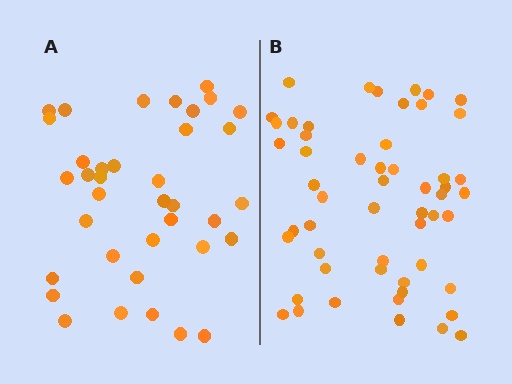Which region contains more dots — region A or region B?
Region B (the right region) has more dots.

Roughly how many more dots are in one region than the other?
Region B has approximately 15 more dots than region A.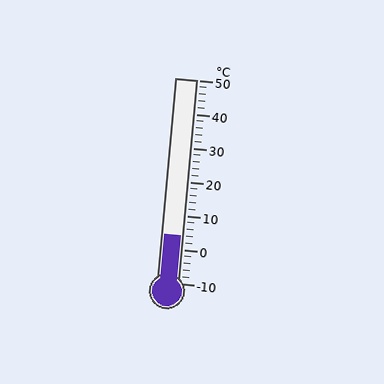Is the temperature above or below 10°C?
The temperature is below 10°C.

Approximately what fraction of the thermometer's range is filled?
The thermometer is filled to approximately 25% of its range.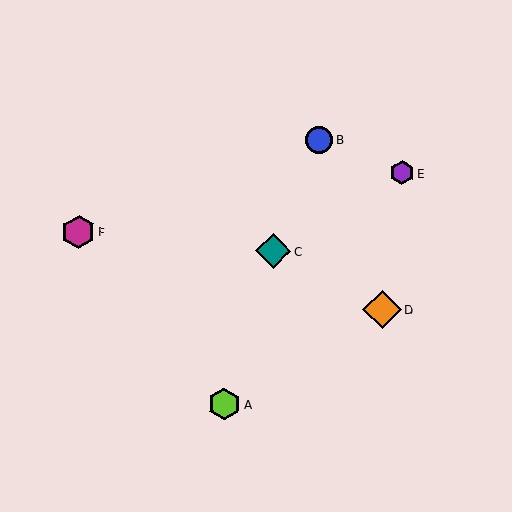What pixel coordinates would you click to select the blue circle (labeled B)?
Click at (319, 140) to select the blue circle B.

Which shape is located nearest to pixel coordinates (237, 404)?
The lime hexagon (labeled A) at (224, 404) is nearest to that location.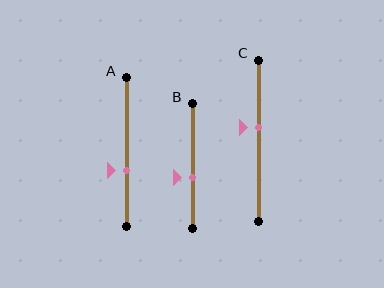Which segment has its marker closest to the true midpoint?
Segment C has its marker closest to the true midpoint.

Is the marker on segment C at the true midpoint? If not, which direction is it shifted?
No, the marker on segment C is shifted upward by about 9% of the segment length.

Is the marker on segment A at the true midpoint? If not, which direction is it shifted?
No, the marker on segment A is shifted downward by about 13% of the segment length.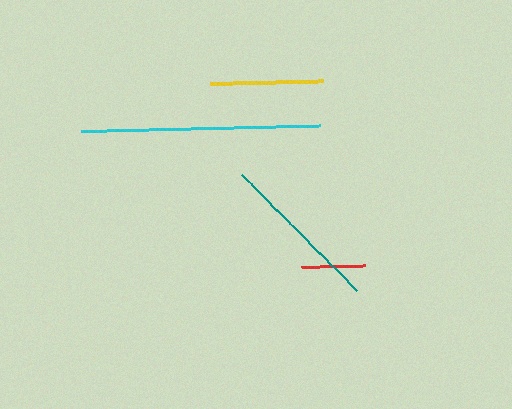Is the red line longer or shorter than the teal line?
The teal line is longer than the red line.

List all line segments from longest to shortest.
From longest to shortest: cyan, teal, yellow, red.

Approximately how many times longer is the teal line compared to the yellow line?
The teal line is approximately 1.4 times the length of the yellow line.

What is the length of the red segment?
The red segment is approximately 64 pixels long.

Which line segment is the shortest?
The red line is the shortest at approximately 64 pixels.